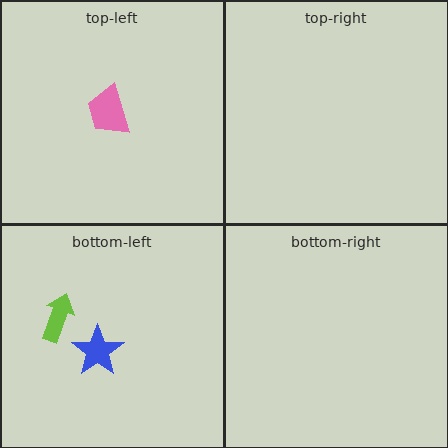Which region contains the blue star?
The bottom-left region.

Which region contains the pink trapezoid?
The top-left region.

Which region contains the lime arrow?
The bottom-left region.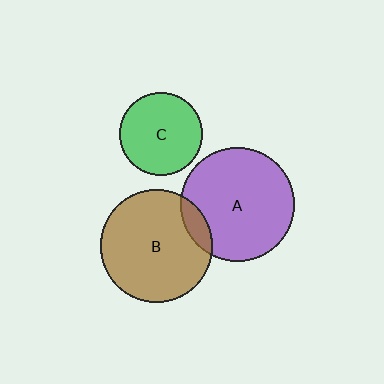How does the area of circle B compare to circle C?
Approximately 1.8 times.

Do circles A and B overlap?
Yes.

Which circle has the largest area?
Circle A (purple).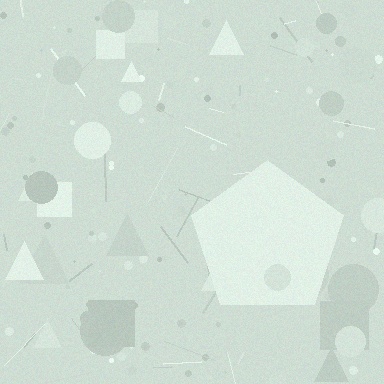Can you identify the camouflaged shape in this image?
The camouflaged shape is a pentagon.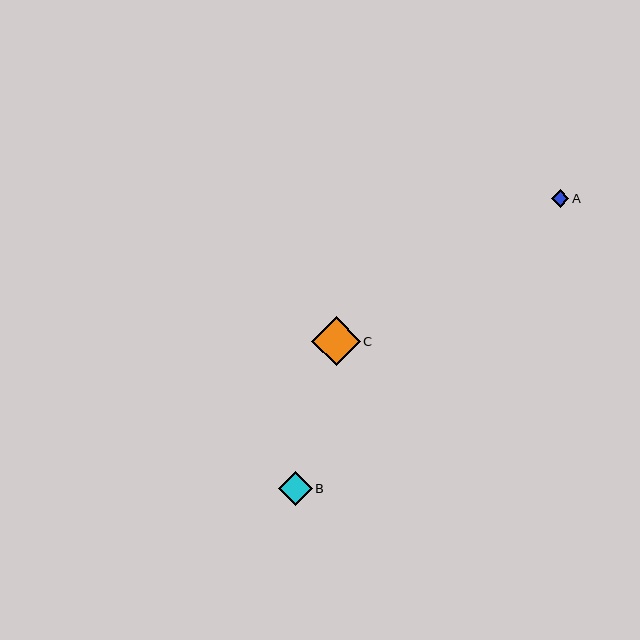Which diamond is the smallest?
Diamond A is the smallest with a size of approximately 18 pixels.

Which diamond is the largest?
Diamond C is the largest with a size of approximately 49 pixels.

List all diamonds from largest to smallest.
From largest to smallest: C, B, A.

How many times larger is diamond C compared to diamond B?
Diamond C is approximately 1.4 times the size of diamond B.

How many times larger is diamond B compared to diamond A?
Diamond B is approximately 2.0 times the size of diamond A.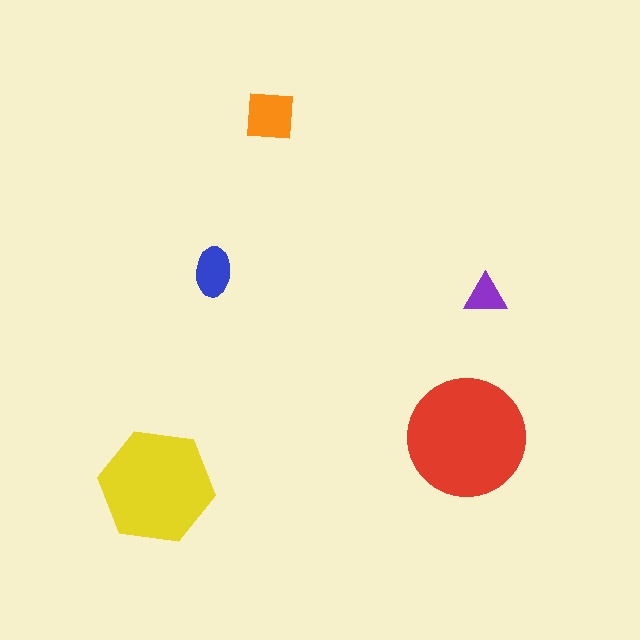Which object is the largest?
The red circle.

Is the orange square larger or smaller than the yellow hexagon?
Smaller.